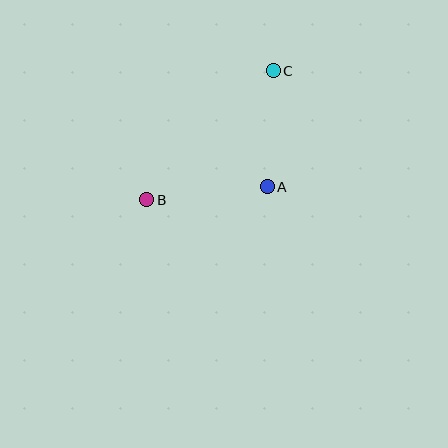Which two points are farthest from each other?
Points B and C are farthest from each other.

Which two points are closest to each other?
Points A and C are closest to each other.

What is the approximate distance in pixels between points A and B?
The distance between A and B is approximately 121 pixels.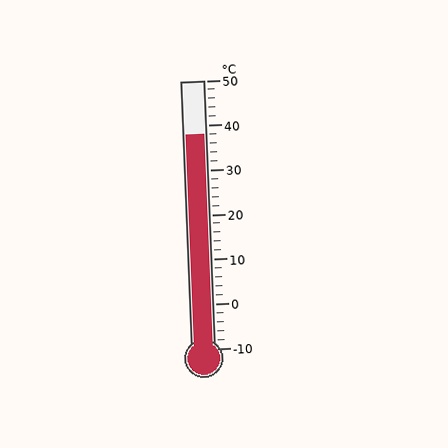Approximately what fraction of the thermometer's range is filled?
The thermometer is filled to approximately 80% of its range.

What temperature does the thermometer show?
The thermometer shows approximately 38°C.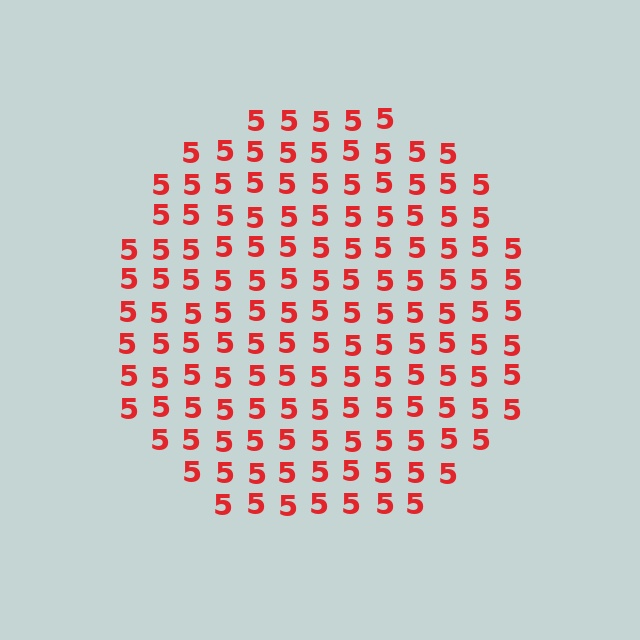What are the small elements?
The small elements are digit 5's.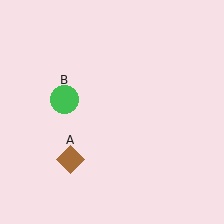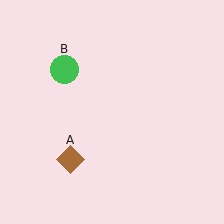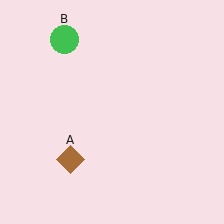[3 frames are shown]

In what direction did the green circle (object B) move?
The green circle (object B) moved up.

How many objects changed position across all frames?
1 object changed position: green circle (object B).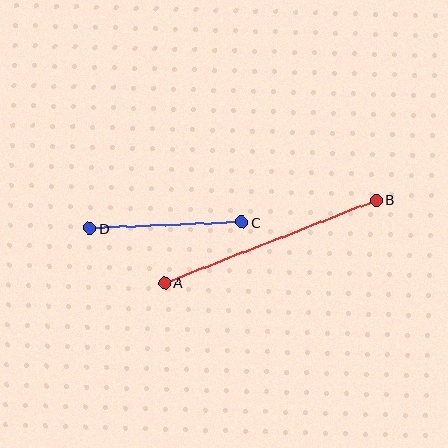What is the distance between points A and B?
The distance is approximately 227 pixels.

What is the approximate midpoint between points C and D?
The midpoint is at approximately (166, 225) pixels.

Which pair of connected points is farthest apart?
Points A and B are farthest apart.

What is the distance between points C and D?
The distance is approximately 152 pixels.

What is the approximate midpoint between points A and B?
The midpoint is at approximately (270, 241) pixels.